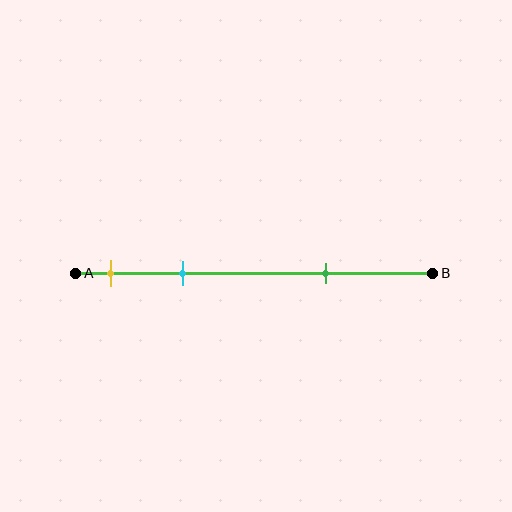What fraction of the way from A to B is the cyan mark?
The cyan mark is approximately 30% (0.3) of the way from A to B.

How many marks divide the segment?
There are 3 marks dividing the segment.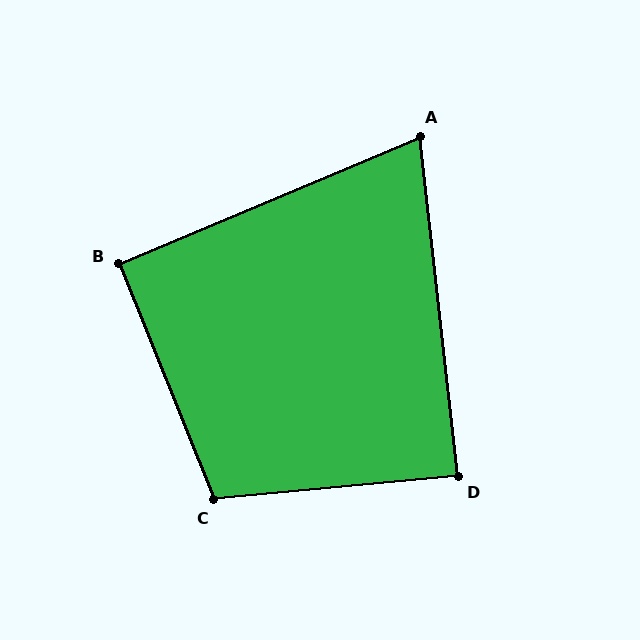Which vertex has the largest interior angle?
C, at approximately 106 degrees.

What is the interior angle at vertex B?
Approximately 91 degrees (approximately right).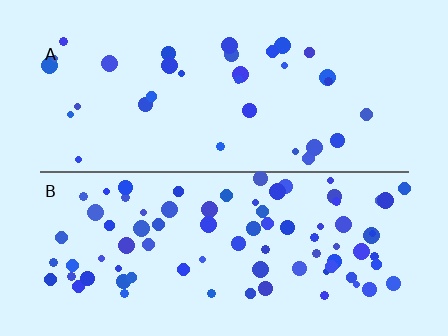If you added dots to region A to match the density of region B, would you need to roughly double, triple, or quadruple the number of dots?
Approximately triple.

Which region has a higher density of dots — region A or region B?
B (the bottom).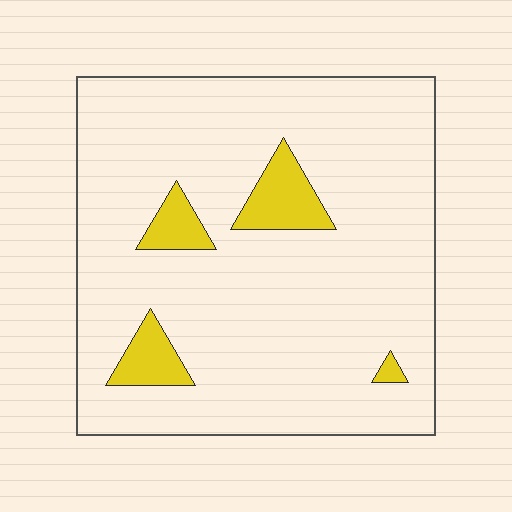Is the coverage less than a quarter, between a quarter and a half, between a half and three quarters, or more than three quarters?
Less than a quarter.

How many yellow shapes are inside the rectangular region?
4.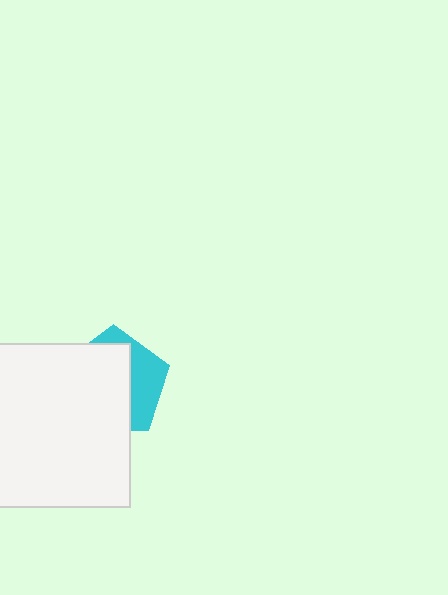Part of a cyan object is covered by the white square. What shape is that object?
It is a pentagon.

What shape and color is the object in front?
The object in front is a white square.